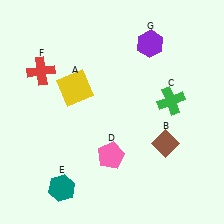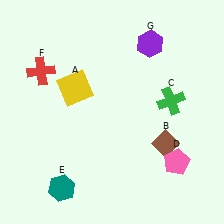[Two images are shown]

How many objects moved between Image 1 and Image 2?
1 object moved between the two images.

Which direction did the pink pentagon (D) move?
The pink pentagon (D) moved right.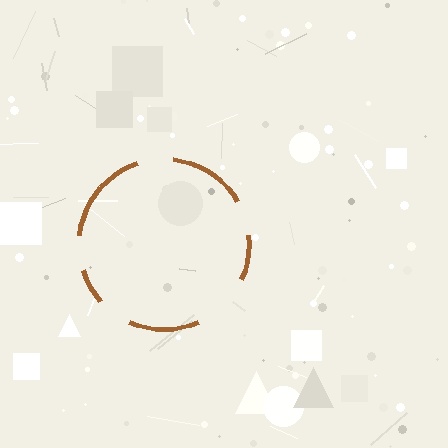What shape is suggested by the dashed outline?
The dashed outline suggests a circle.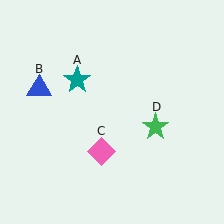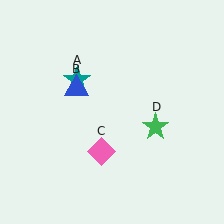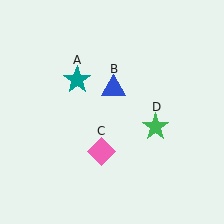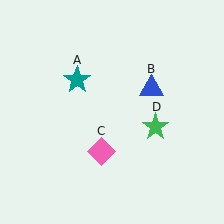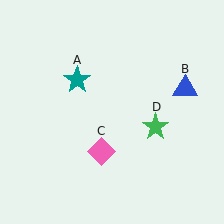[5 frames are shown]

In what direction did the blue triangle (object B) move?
The blue triangle (object B) moved right.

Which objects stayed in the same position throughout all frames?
Teal star (object A) and pink diamond (object C) and green star (object D) remained stationary.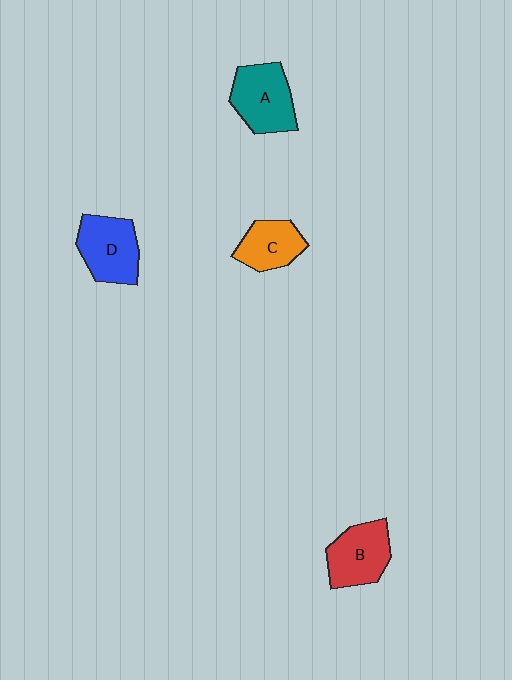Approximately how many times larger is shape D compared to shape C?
Approximately 1.3 times.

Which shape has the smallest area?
Shape C (orange).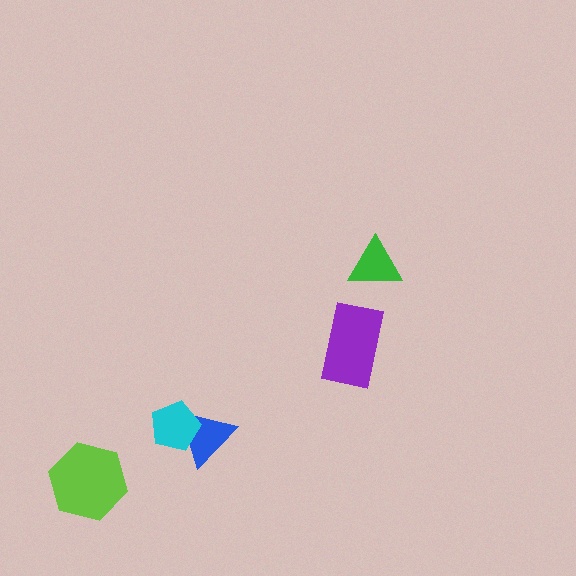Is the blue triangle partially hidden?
Yes, it is partially covered by another shape.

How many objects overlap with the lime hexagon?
0 objects overlap with the lime hexagon.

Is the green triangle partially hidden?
No, no other shape covers it.